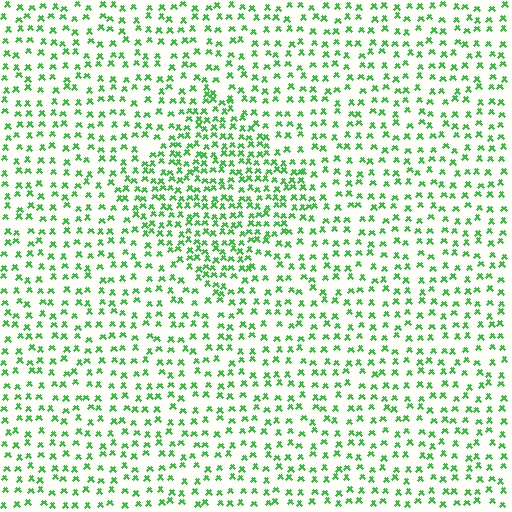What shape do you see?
I see a diamond.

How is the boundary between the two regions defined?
The boundary is defined by a change in element density (approximately 1.8x ratio). All elements are the same color, size, and shape.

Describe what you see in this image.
The image contains small green elements arranged at two different densities. A diamond-shaped region is visible where the elements are more densely packed than the surrounding area.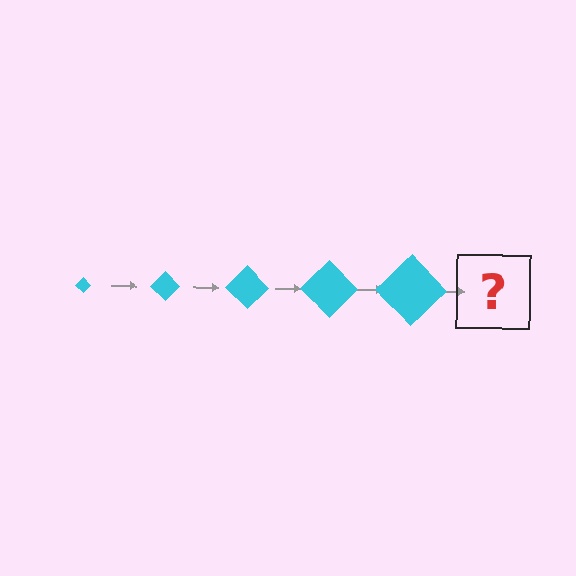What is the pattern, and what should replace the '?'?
The pattern is that the diamond gets progressively larger each step. The '?' should be a cyan diamond, larger than the previous one.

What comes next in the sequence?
The next element should be a cyan diamond, larger than the previous one.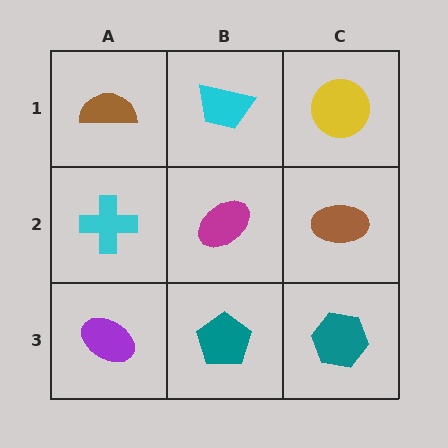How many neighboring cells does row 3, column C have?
2.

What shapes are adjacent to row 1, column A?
A cyan cross (row 2, column A), a cyan trapezoid (row 1, column B).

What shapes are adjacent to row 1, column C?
A brown ellipse (row 2, column C), a cyan trapezoid (row 1, column B).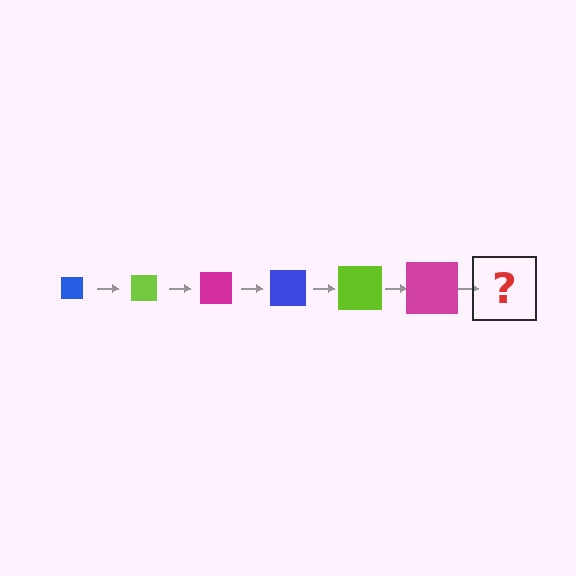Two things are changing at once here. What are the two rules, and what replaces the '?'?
The two rules are that the square grows larger each step and the color cycles through blue, lime, and magenta. The '?' should be a blue square, larger than the previous one.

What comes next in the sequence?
The next element should be a blue square, larger than the previous one.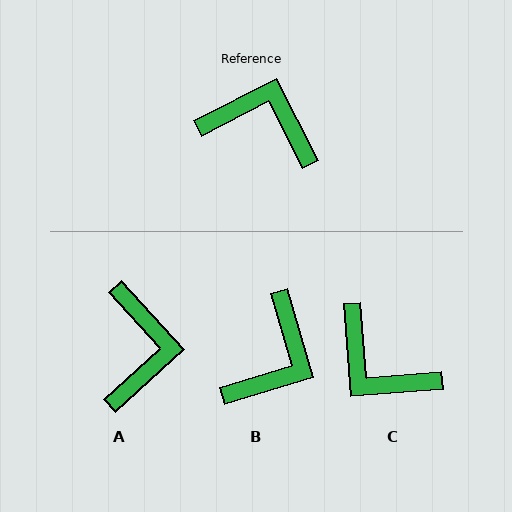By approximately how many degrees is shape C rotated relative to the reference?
Approximately 158 degrees counter-clockwise.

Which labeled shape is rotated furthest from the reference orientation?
C, about 158 degrees away.